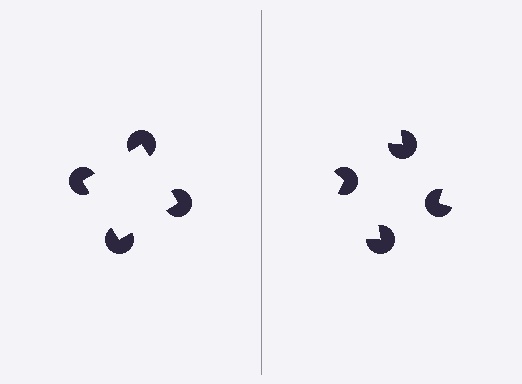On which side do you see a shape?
An illusory square appears on the left side. On the right side the wedge cuts are rotated, so no coherent shape forms.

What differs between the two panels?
The pac-man discs are positioned identically on both sides; only the wedge orientations differ. On the left they align to a square; on the right they are misaligned.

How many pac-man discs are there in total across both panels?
8 — 4 on each side.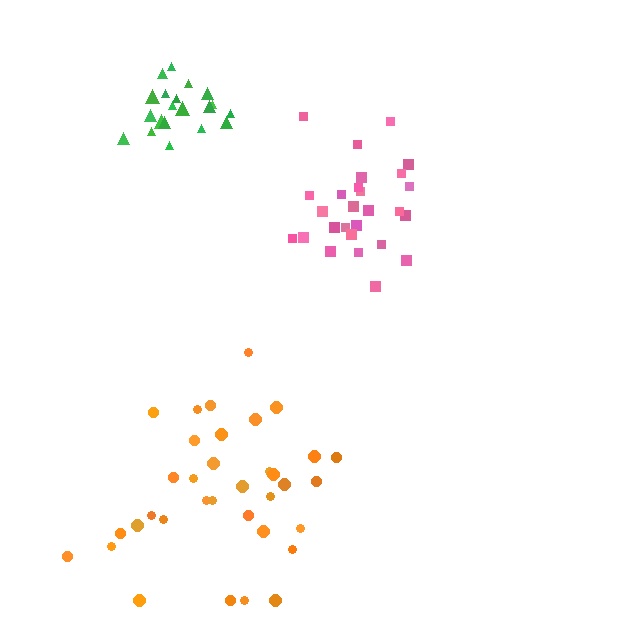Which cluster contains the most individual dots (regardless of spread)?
Orange (35).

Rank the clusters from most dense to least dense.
green, pink, orange.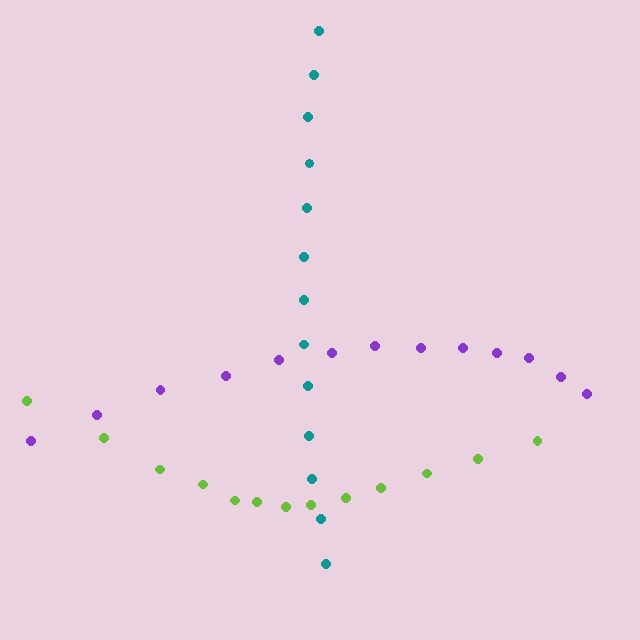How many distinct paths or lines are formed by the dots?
There are 3 distinct paths.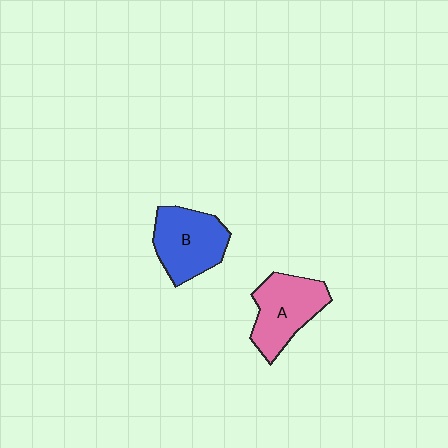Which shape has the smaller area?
Shape A (pink).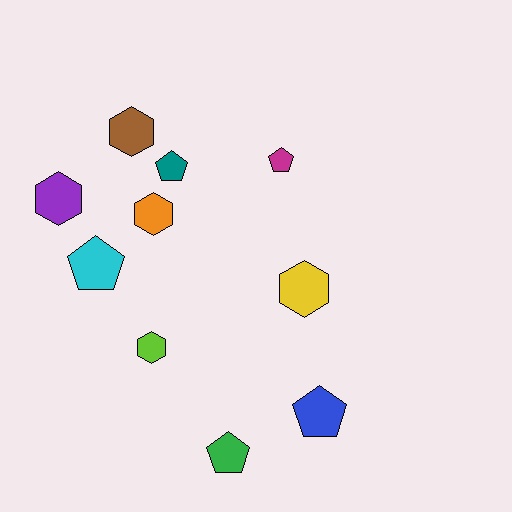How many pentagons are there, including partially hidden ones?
There are 5 pentagons.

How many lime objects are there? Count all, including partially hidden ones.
There is 1 lime object.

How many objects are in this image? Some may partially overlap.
There are 10 objects.